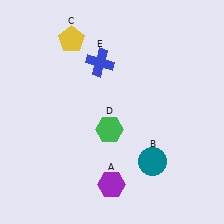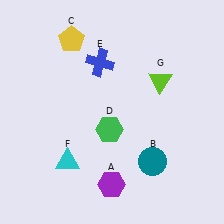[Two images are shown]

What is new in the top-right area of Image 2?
A lime triangle (G) was added in the top-right area of Image 2.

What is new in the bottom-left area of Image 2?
A cyan triangle (F) was added in the bottom-left area of Image 2.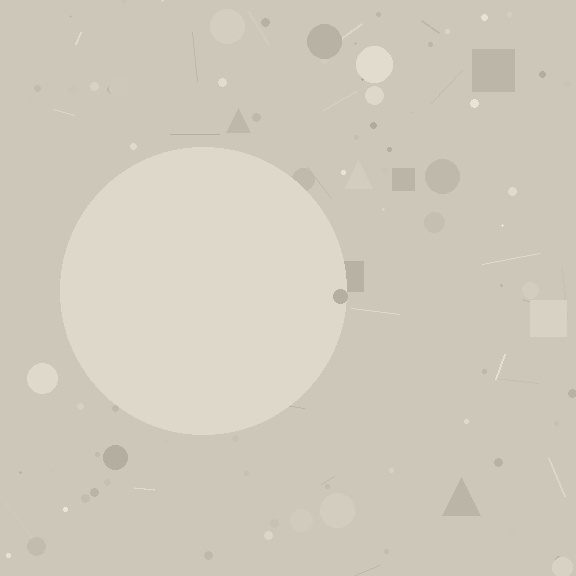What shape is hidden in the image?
A circle is hidden in the image.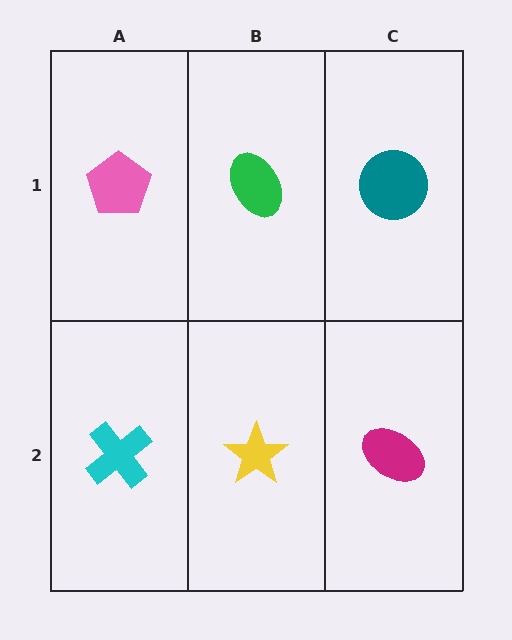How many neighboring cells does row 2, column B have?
3.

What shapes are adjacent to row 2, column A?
A pink pentagon (row 1, column A), a yellow star (row 2, column B).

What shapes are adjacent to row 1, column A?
A cyan cross (row 2, column A), a green ellipse (row 1, column B).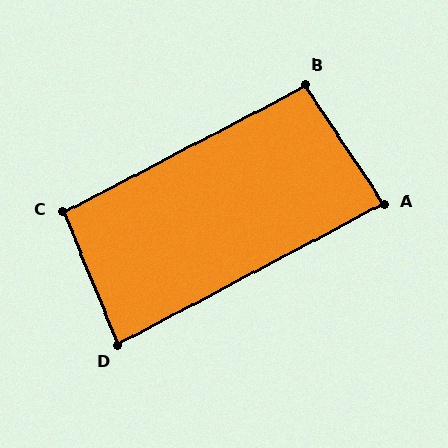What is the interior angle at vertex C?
Approximately 95 degrees (obtuse).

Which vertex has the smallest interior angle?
D, at approximately 84 degrees.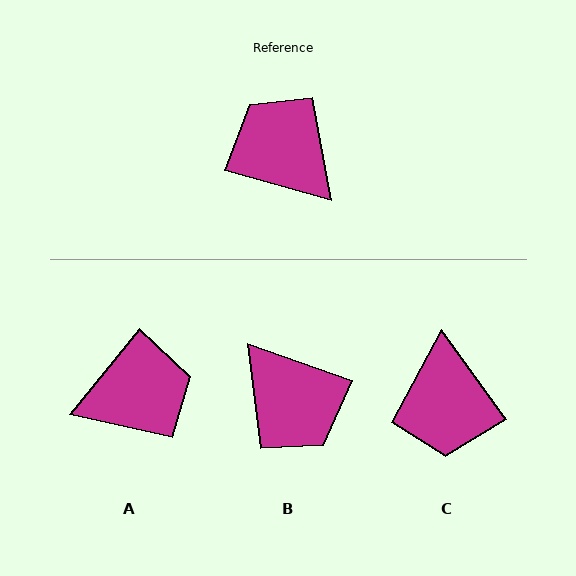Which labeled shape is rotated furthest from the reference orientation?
B, about 176 degrees away.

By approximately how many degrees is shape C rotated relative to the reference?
Approximately 141 degrees counter-clockwise.